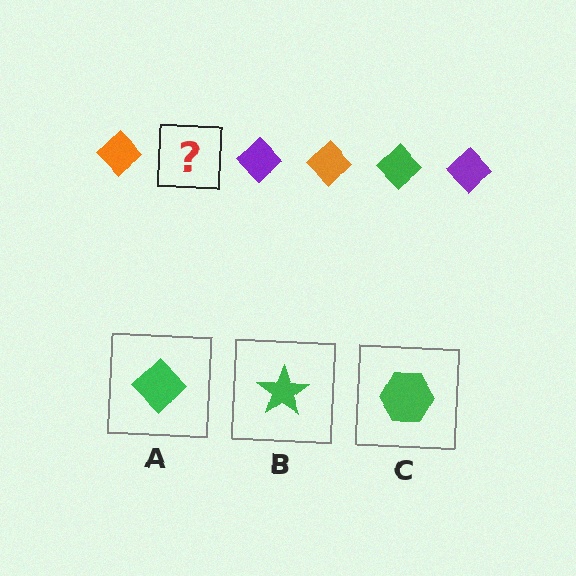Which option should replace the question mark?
Option A.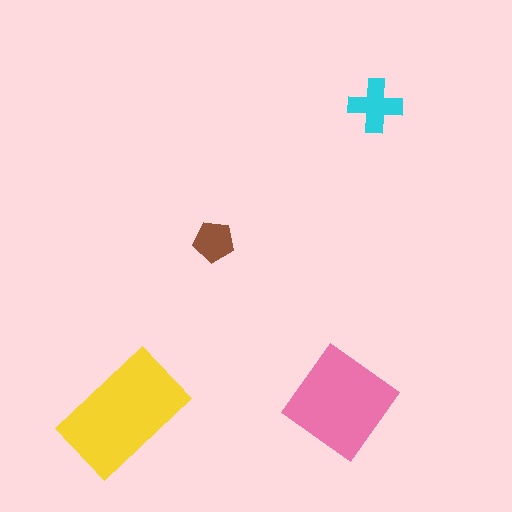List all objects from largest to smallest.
The yellow rectangle, the pink diamond, the cyan cross, the brown pentagon.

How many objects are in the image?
There are 4 objects in the image.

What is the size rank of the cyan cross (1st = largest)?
3rd.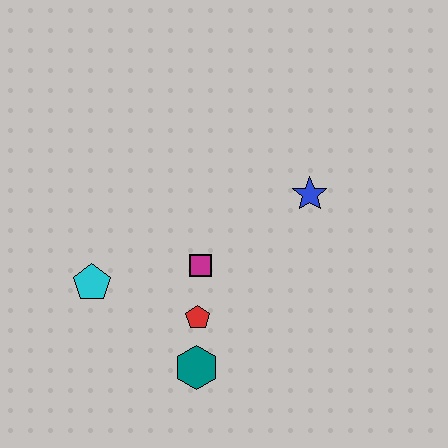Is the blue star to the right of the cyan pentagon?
Yes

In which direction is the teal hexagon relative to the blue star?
The teal hexagon is below the blue star.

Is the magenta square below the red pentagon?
No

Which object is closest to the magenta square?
The red pentagon is closest to the magenta square.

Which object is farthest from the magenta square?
The blue star is farthest from the magenta square.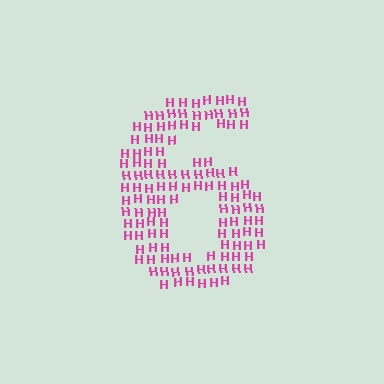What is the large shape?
The large shape is the digit 6.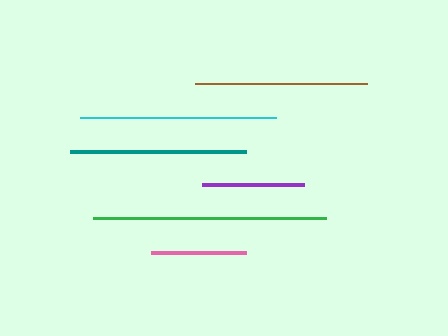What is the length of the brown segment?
The brown segment is approximately 173 pixels long.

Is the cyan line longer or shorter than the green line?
The green line is longer than the cyan line.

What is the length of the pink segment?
The pink segment is approximately 96 pixels long.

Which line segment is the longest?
The green line is the longest at approximately 233 pixels.